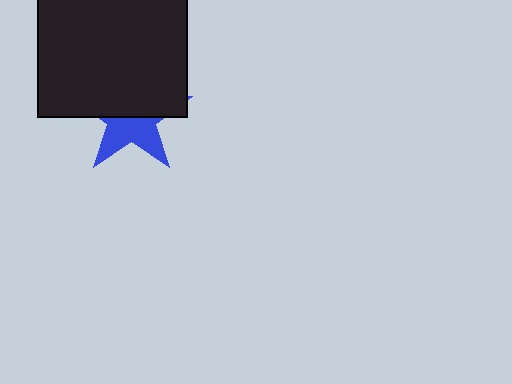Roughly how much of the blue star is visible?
A small part of it is visible (roughly 44%).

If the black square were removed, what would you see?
You would see the complete blue star.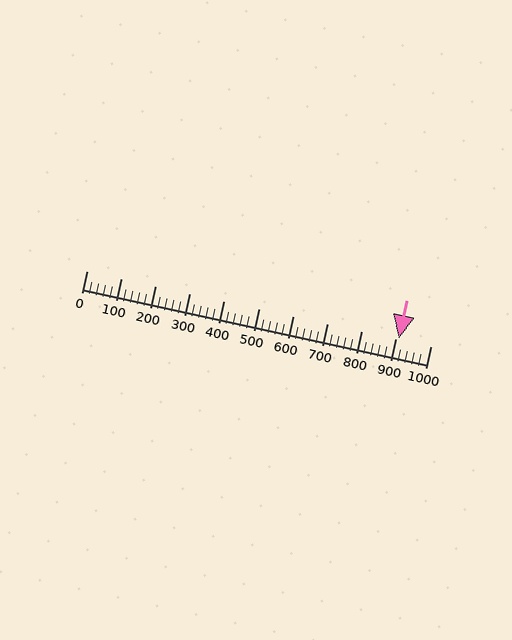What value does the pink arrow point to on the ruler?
The pink arrow points to approximately 907.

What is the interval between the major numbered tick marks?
The major tick marks are spaced 100 units apart.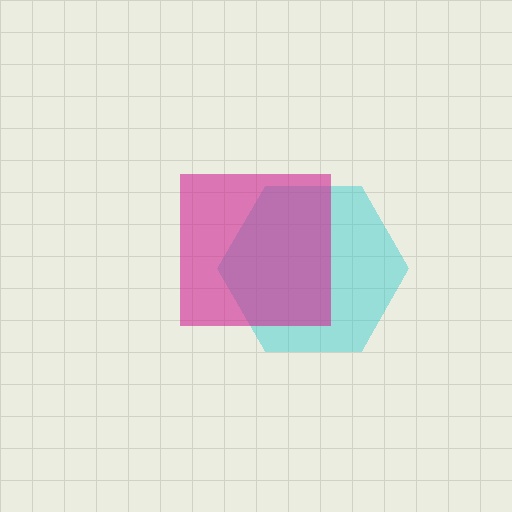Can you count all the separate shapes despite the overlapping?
Yes, there are 2 separate shapes.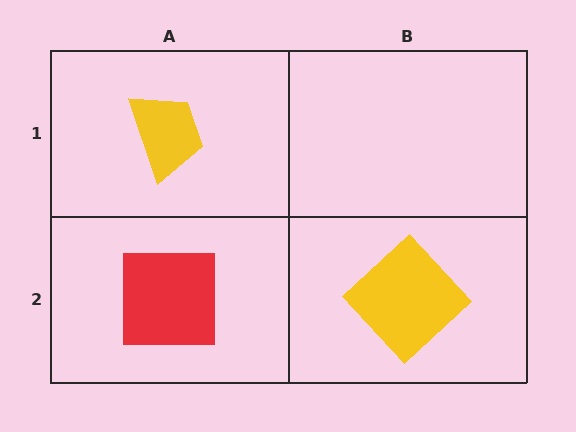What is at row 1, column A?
A yellow trapezoid.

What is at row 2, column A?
A red square.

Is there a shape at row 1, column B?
No, that cell is empty.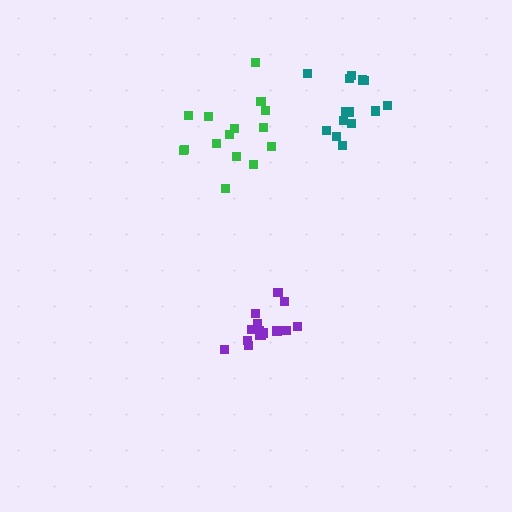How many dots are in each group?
Group 1: 16 dots, Group 2: 15 dots, Group 3: 14 dots (45 total).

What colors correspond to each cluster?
The clusters are colored: purple, green, teal.